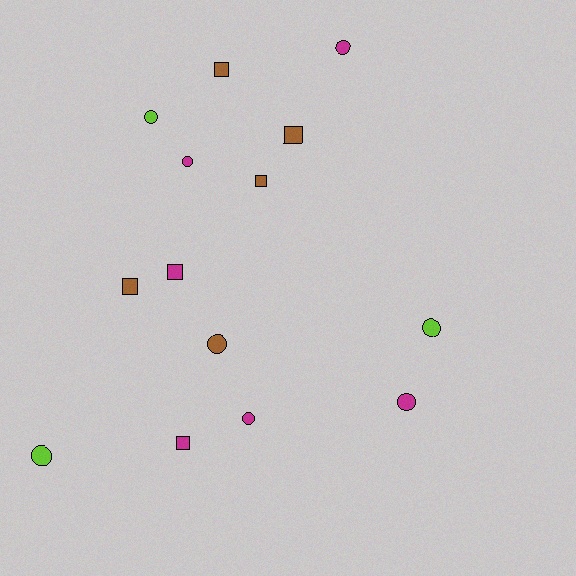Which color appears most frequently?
Magenta, with 6 objects.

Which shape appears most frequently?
Circle, with 8 objects.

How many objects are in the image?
There are 14 objects.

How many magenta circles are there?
There are 4 magenta circles.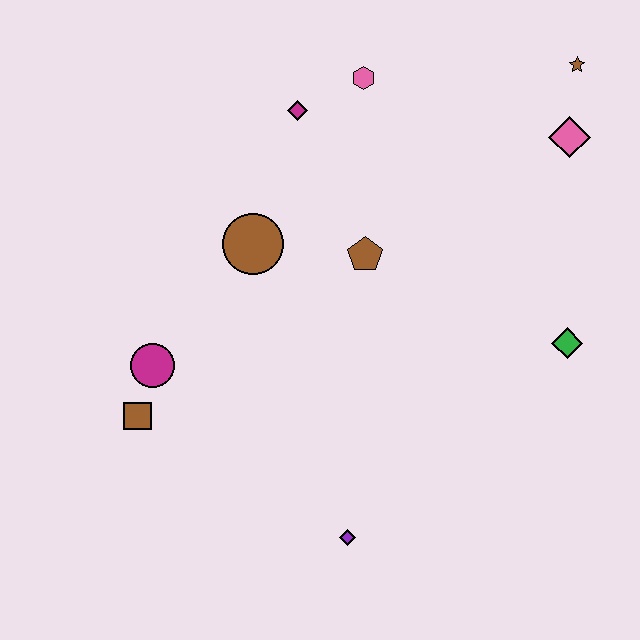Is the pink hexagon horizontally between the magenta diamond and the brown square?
No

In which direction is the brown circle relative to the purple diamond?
The brown circle is above the purple diamond.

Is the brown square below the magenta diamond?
Yes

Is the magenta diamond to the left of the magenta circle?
No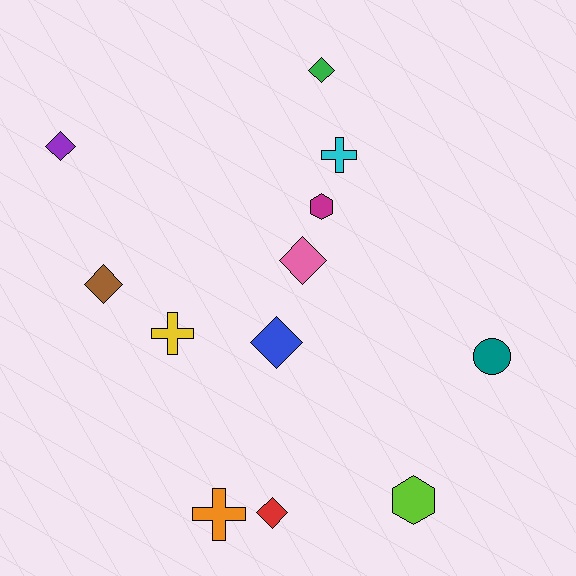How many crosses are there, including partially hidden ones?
There are 3 crosses.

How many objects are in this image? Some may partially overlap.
There are 12 objects.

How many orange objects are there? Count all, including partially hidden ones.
There is 1 orange object.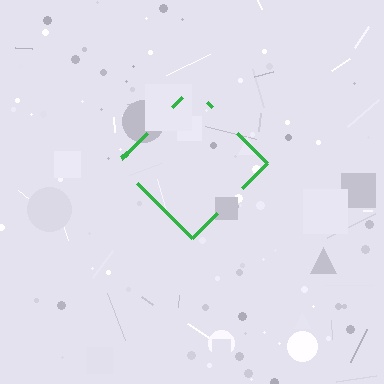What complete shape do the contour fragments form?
The contour fragments form a diamond.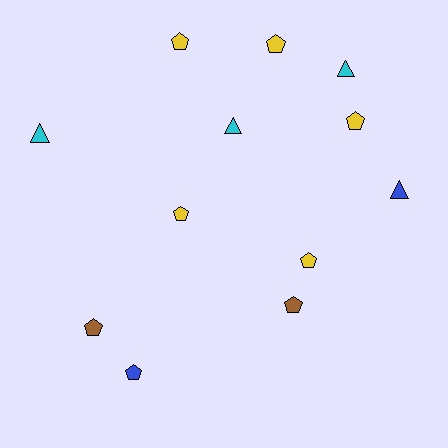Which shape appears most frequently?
Pentagon, with 8 objects.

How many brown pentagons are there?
There are 2 brown pentagons.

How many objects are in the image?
There are 12 objects.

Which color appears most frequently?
Yellow, with 5 objects.